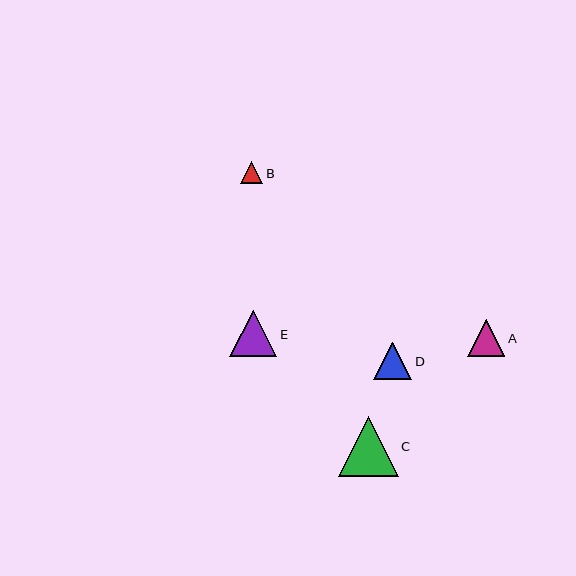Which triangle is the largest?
Triangle C is the largest with a size of approximately 60 pixels.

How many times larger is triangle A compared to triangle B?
Triangle A is approximately 1.6 times the size of triangle B.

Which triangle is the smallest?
Triangle B is the smallest with a size of approximately 23 pixels.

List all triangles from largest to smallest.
From largest to smallest: C, E, D, A, B.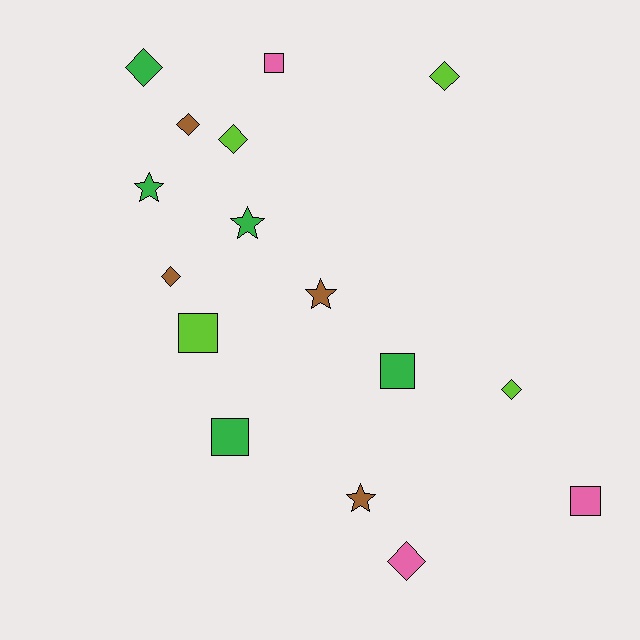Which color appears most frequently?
Green, with 5 objects.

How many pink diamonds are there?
There is 1 pink diamond.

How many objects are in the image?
There are 16 objects.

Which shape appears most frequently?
Diamond, with 7 objects.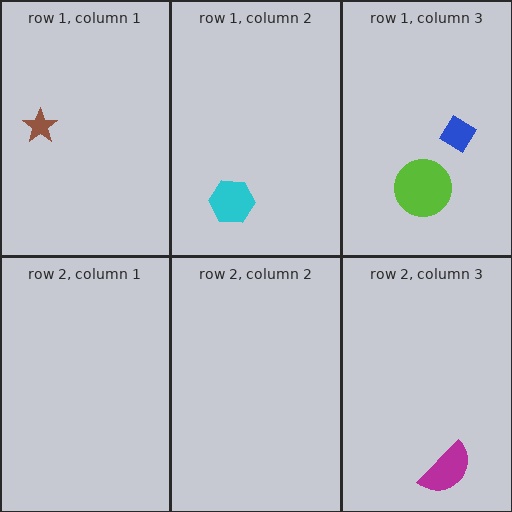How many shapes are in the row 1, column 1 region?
1.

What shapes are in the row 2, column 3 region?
The magenta semicircle.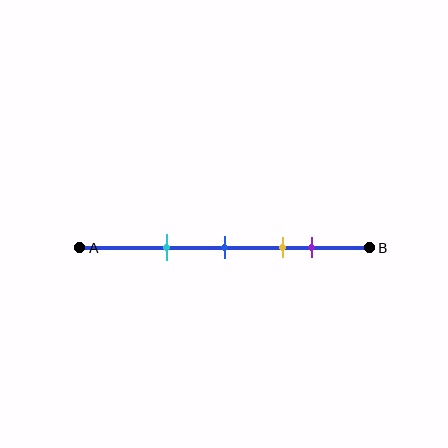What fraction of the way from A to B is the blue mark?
The blue mark is approximately 50% (0.5) of the way from A to B.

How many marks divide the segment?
There are 4 marks dividing the segment.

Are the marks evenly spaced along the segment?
No, the marks are not evenly spaced.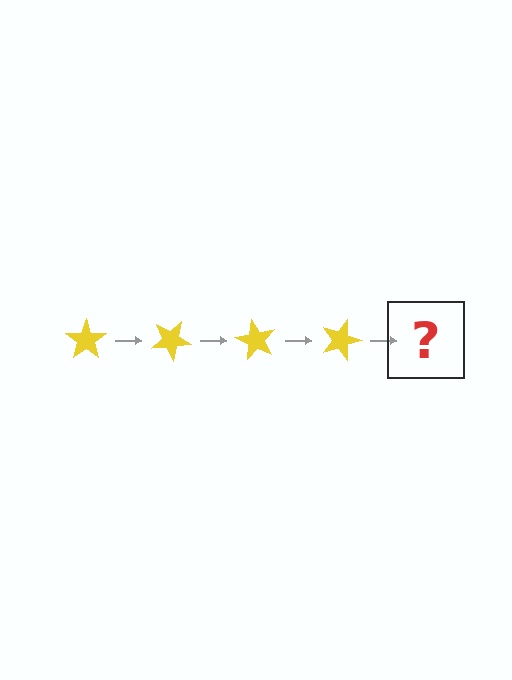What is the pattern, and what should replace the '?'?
The pattern is that the star rotates 30 degrees each step. The '?' should be a yellow star rotated 120 degrees.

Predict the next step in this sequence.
The next step is a yellow star rotated 120 degrees.